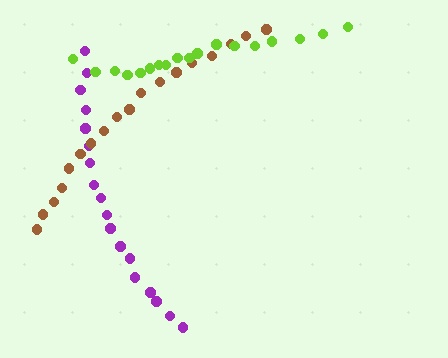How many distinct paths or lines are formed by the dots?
There are 3 distinct paths.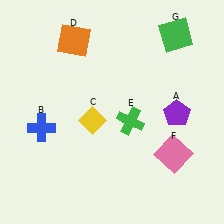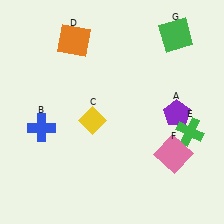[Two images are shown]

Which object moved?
The green cross (E) moved right.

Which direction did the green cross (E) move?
The green cross (E) moved right.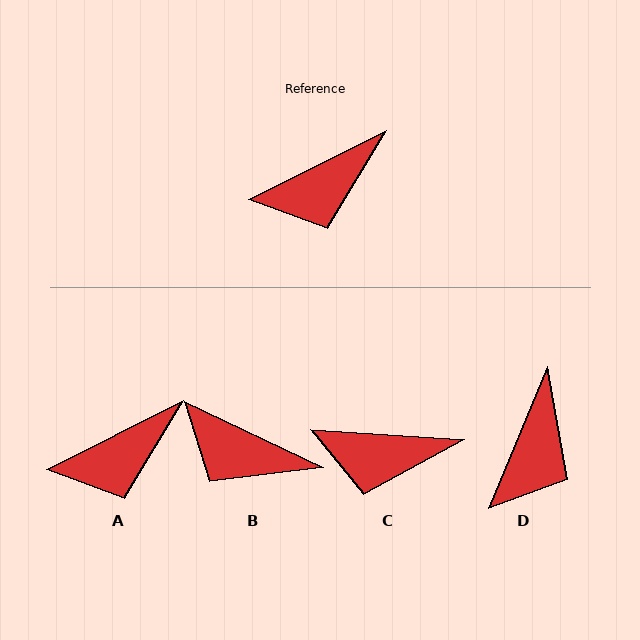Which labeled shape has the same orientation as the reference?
A.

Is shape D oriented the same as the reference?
No, it is off by about 41 degrees.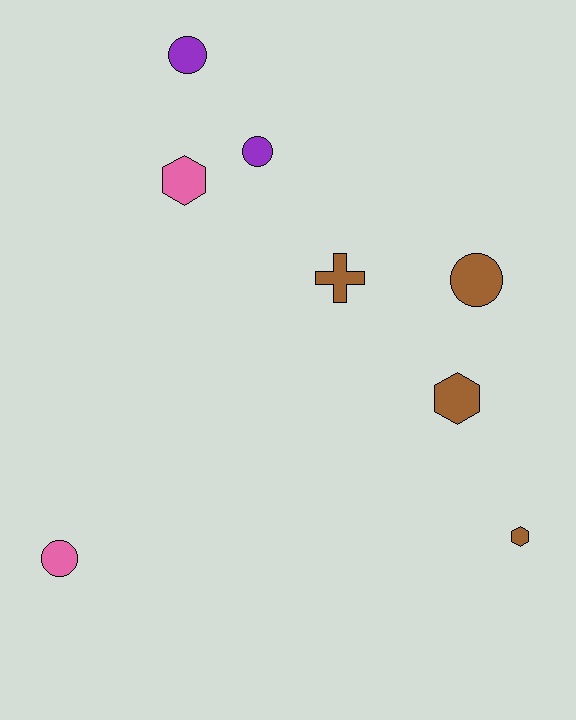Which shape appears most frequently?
Circle, with 4 objects.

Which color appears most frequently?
Brown, with 4 objects.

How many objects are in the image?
There are 8 objects.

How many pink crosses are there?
There are no pink crosses.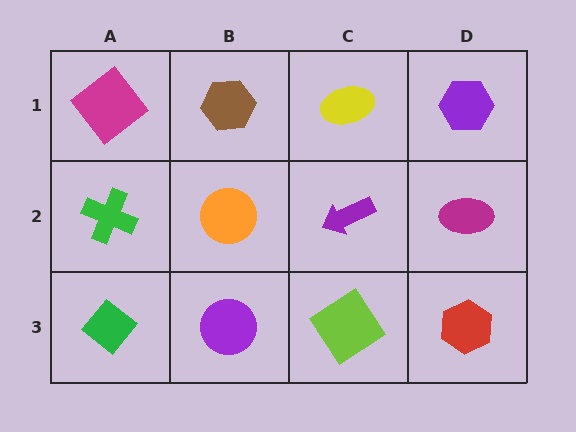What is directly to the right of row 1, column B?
A yellow ellipse.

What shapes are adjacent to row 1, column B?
An orange circle (row 2, column B), a magenta diamond (row 1, column A), a yellow ellipse (row 1, column C).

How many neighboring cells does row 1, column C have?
3.